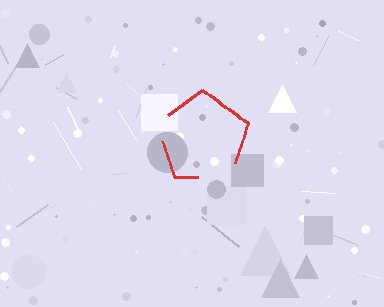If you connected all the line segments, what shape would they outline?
They would outline a pentagon.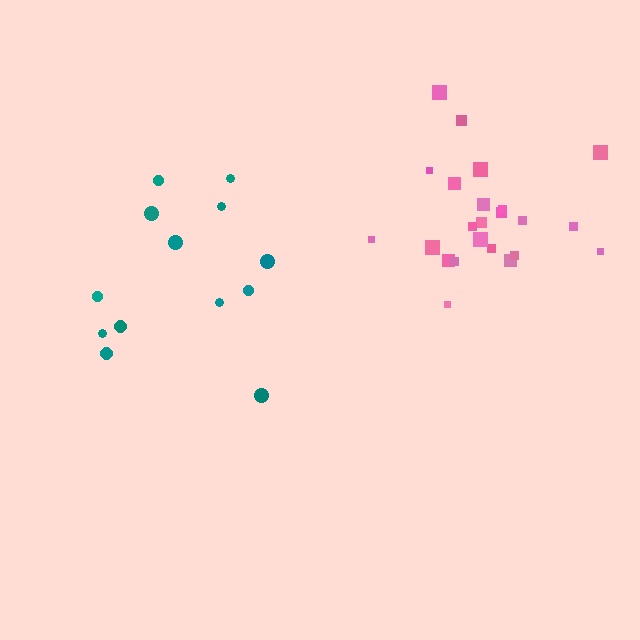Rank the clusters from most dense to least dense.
pink, teal.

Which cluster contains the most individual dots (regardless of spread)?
Pink (23).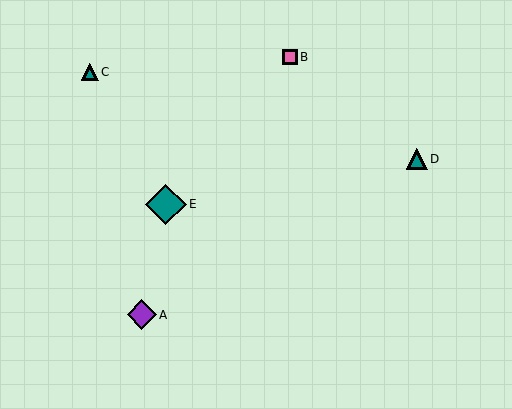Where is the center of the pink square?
The center of the pink square is at (290, 57).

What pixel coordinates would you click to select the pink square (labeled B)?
Click at (290, 57) to select the pink square B.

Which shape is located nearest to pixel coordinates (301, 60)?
The pink square (labeled B) at (290, 57) is nearest to that location.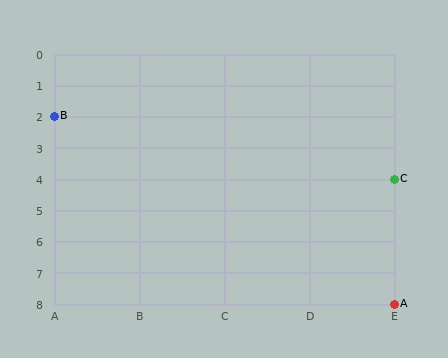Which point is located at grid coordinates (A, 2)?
Point B is at (A, 2).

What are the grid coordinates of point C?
Point C is at grid coordinates (E, 4).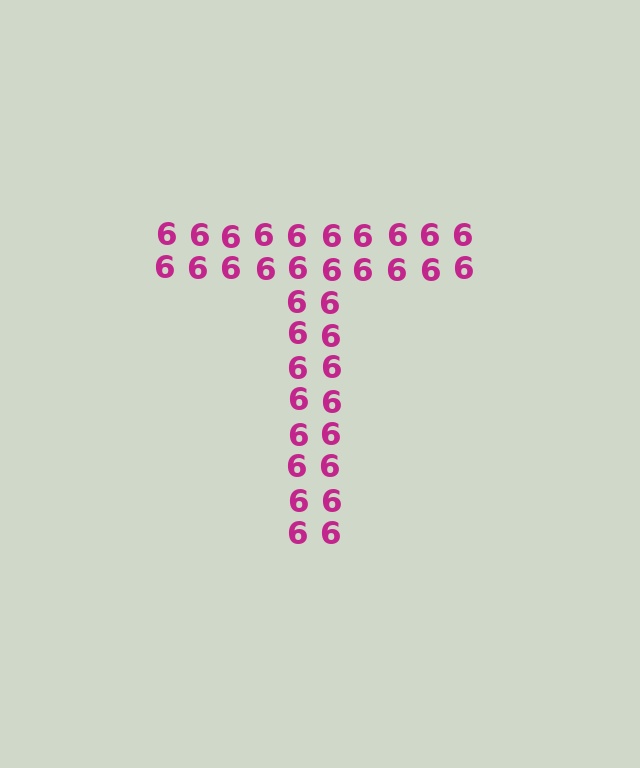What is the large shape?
The large shape is the letter T.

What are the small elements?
The small elements are digit 6's.